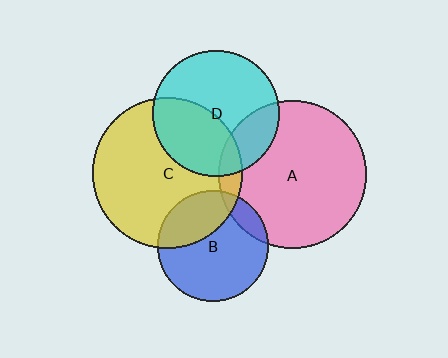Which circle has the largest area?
Circle C (yellow).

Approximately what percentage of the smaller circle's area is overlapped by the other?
Approximately 10%.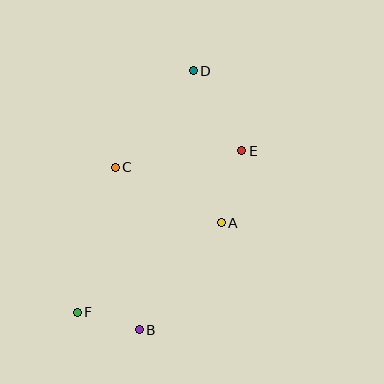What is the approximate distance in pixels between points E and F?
The distance between E and F is approximately 230 pixels.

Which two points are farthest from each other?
Points D and F are farthest from each other.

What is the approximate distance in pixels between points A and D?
The distance between A and D is approximately 154 pixels.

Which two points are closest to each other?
Points B and F are closest to each other.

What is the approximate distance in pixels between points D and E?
The distance between D and E is approximately 94 pixels.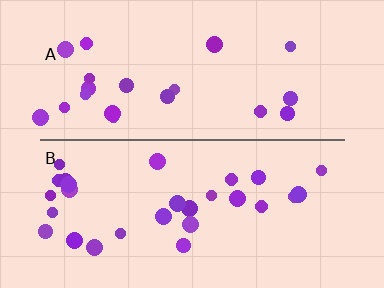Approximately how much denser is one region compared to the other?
Approximately 1.4× — region B over region A.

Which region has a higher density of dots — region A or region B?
B (the bottom).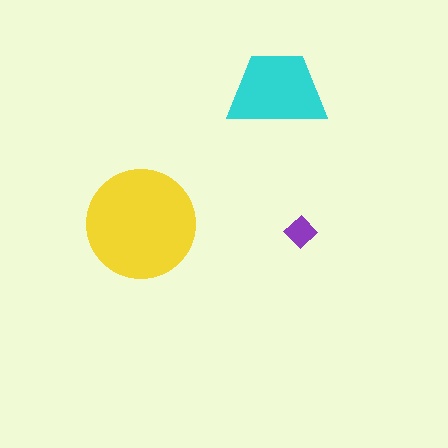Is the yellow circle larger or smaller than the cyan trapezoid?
Larger.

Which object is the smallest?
The purple diamond.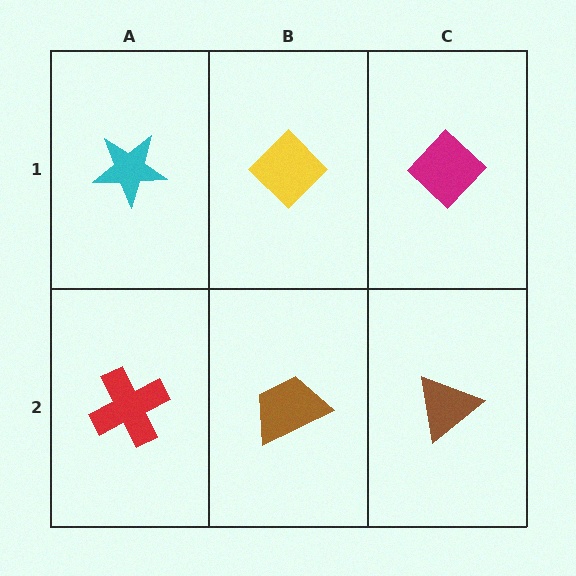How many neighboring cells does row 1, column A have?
2.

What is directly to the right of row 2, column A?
A brown trapezoid.